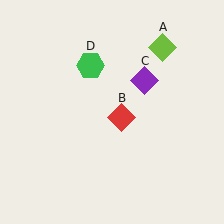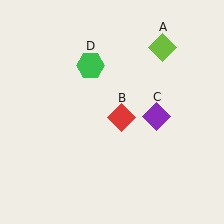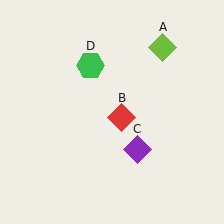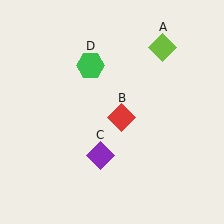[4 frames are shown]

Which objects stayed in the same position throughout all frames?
Lime diamond (object A) and red diamond (object B) and green hexagon (object D) remained stationary.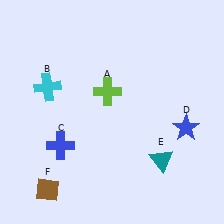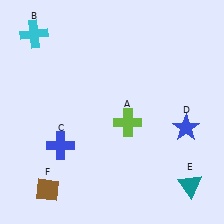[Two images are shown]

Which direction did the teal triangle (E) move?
The teal triangle (E) moved right.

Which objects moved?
The objects that moved are: the lime cross (A), the cyan cross (B), the teal triangle (E).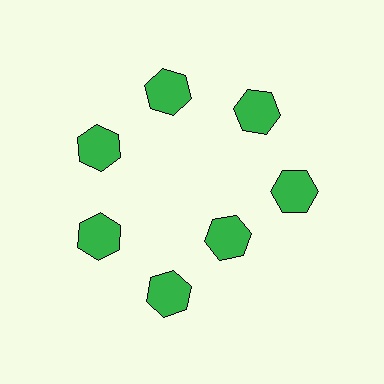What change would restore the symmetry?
The symmetry would be restored by moving it outward, back onto the ring so that all 7 hexagons sit at equal angles and equal distance from the center.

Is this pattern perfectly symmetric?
No. The 7 green hexagons are arranged in a ring, but one element near the 5 o'clock position is pulled inward toward the center, breaking the 7-fold rotational symmetry.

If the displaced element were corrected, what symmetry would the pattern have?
It would have 7-fold rotational symmetry — the pattern would map onto itself every 51 degrees.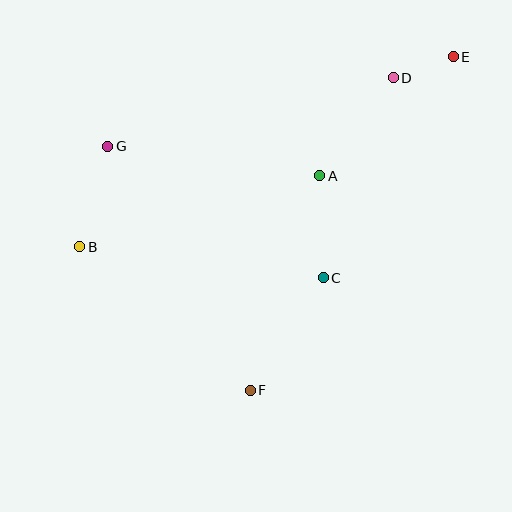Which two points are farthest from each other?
Points B and E are farthest from each other.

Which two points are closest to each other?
Points D and E are closest to each other.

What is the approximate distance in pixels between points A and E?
The distance between A and E is approximately 179 pixels.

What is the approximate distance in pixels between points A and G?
The distance between A and G is approximately 214 pixels.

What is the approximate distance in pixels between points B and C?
The distance between B and C is approximately 245 pixels.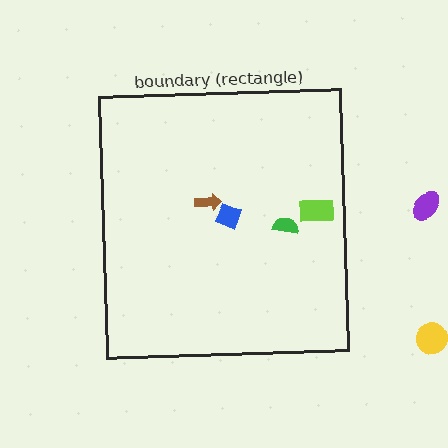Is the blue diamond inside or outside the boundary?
Inside.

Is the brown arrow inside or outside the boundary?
Inside.